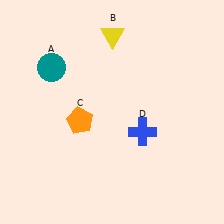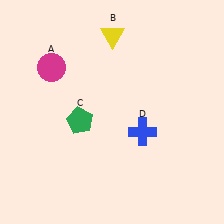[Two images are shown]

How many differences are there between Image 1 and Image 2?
There are 2 differences between the two images.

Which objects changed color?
A changed from teal to magenta. C changed from orange to green.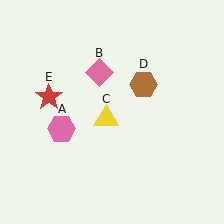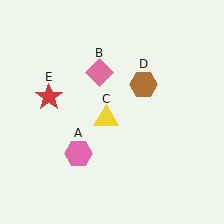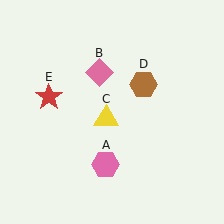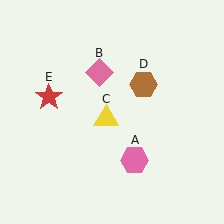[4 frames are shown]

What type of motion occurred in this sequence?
The pink hexagon (object A) rotated counterclockwise around the center of the scene.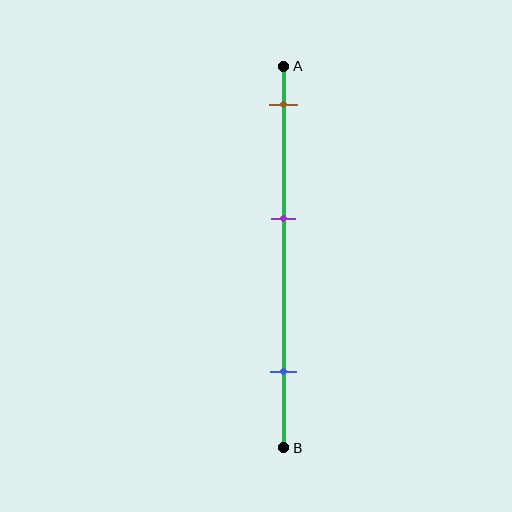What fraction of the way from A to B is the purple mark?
The purple mark is approximately 40% (0.4) of the way from A to B.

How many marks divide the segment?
There are 3 marks dividing the segment.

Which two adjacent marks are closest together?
The brown and purple marks are the closest adjacent pair.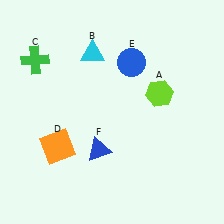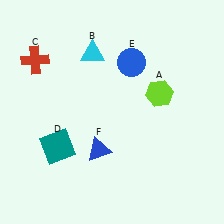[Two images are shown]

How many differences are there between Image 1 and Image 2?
There are 2 differences between the two images.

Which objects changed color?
C changed from green to red. D changed from orange to teal.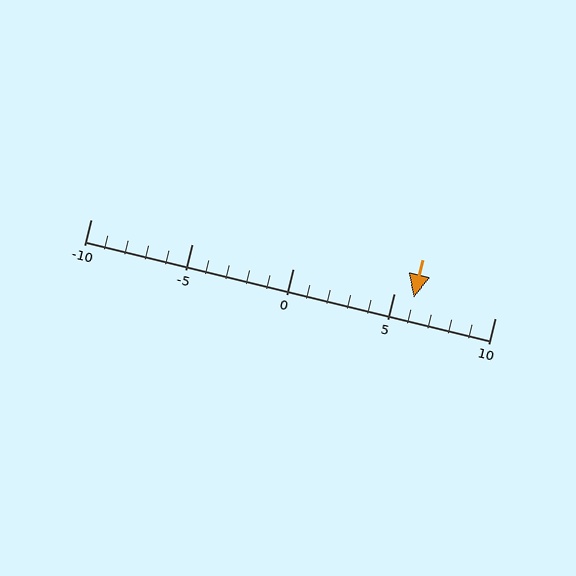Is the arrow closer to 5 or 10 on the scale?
The arrow is closer to 5.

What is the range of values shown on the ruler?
The ruler shows values from -10 to 10.